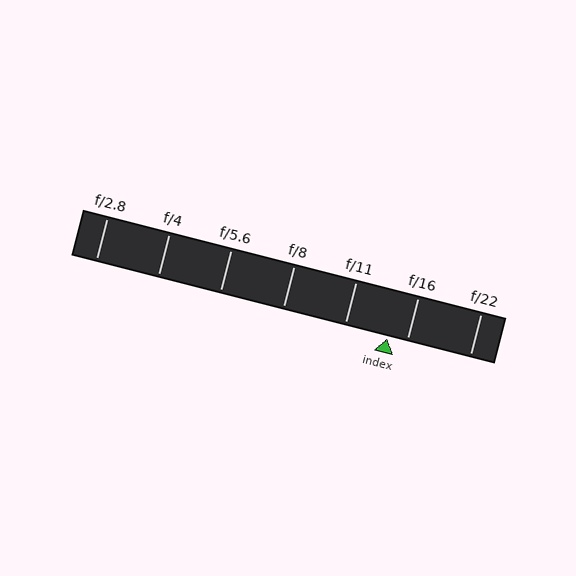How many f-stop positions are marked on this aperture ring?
There are 7 f-stop positions marked.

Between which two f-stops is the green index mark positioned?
The index mark is between f/11 and f/16.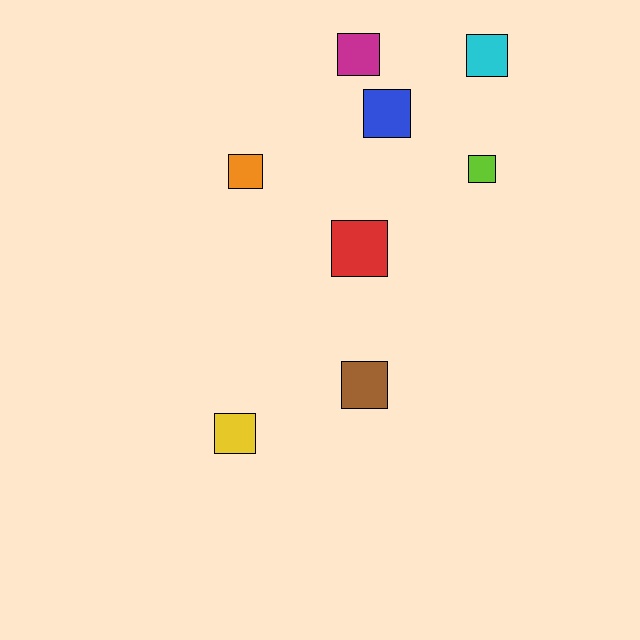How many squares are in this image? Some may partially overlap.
There are 8 squares.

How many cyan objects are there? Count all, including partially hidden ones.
There is 1 cyan object.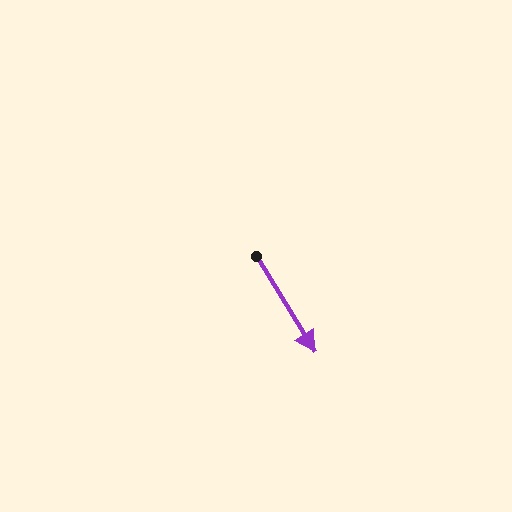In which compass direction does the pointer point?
Southeast.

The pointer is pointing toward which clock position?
Roughly 5 o'clock.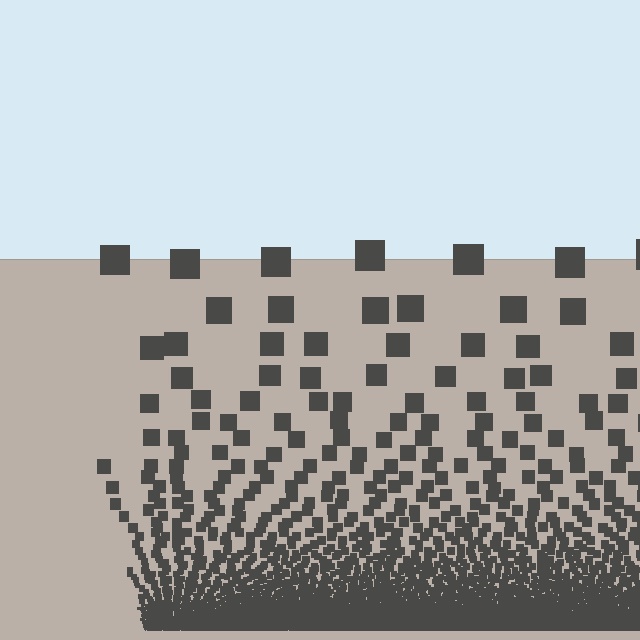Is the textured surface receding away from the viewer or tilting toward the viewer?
The surface appears to tilt toward the viewer. Texture elements get larger and sparser toward the top.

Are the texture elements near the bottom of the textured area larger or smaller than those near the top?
Smaller. The gradient is inverted — elements near the bottom are smaller and denser.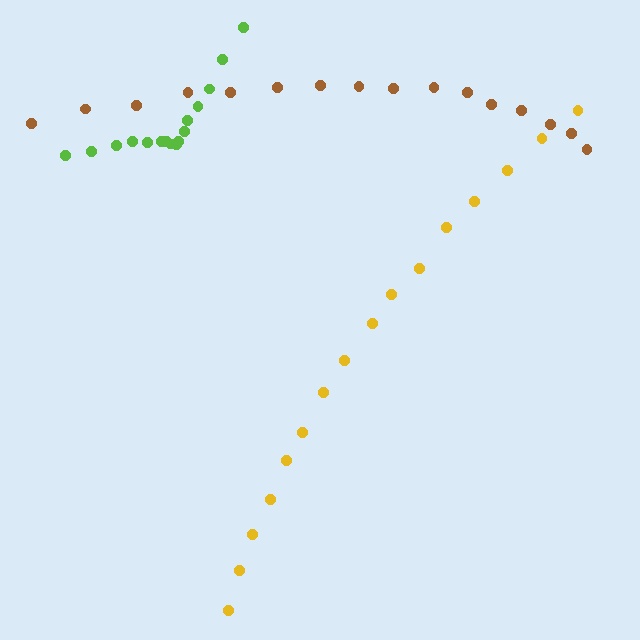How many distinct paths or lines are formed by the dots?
There are 3 distinct paths.